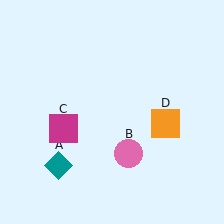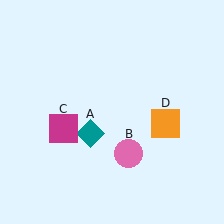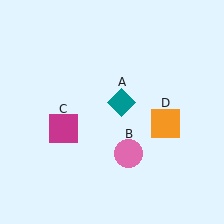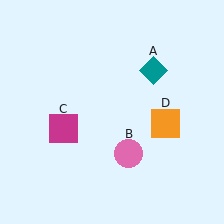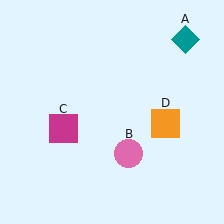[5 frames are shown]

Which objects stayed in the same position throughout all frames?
Pink circle (object B) and magenta square (object C) and orange square (object D) remained stationary.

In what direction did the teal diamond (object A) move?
The teal diamond (object A) moved up and to the right.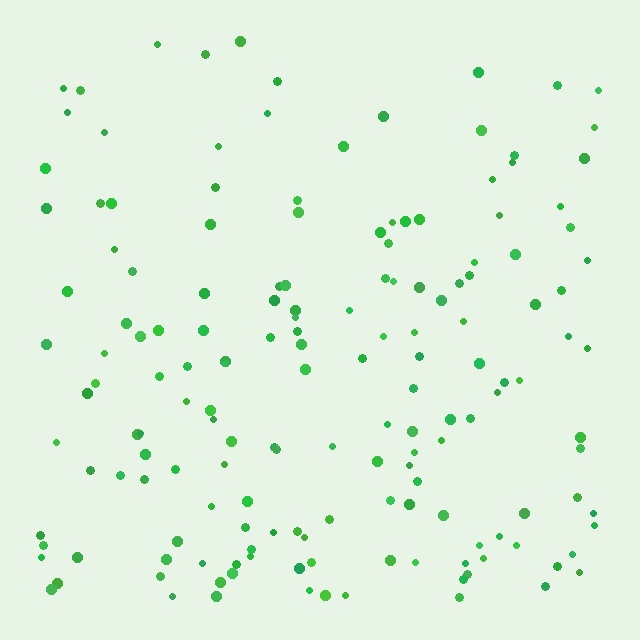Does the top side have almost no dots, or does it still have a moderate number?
Still a moderate number, just noticeably fewer than the bottom.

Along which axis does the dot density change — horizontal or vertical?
Vertical.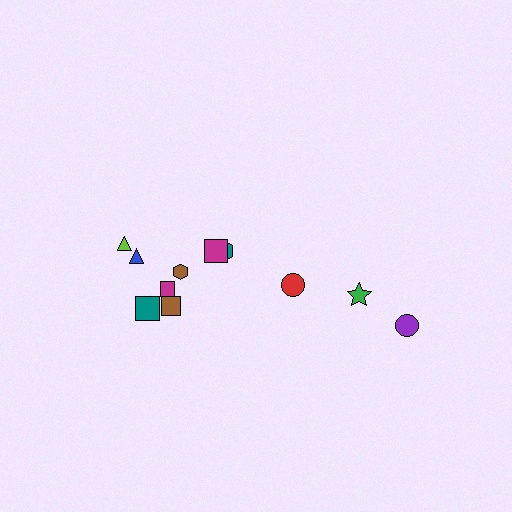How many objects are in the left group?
There are 8 objects.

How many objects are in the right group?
There are 3 objects.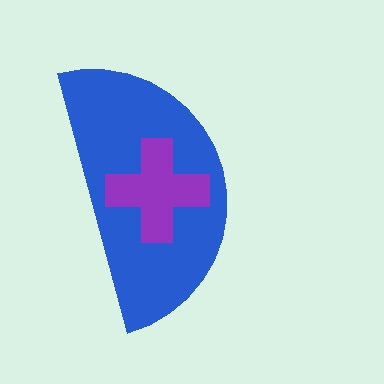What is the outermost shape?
The blue semicircle.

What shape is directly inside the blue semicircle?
The purple cross.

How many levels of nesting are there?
2.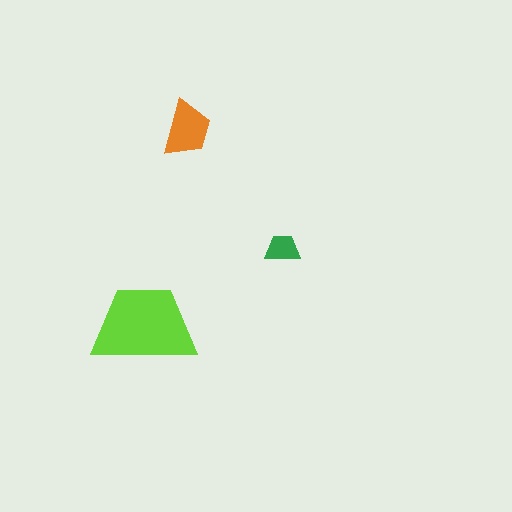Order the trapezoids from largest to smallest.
the lime one, the orange one, the green one.